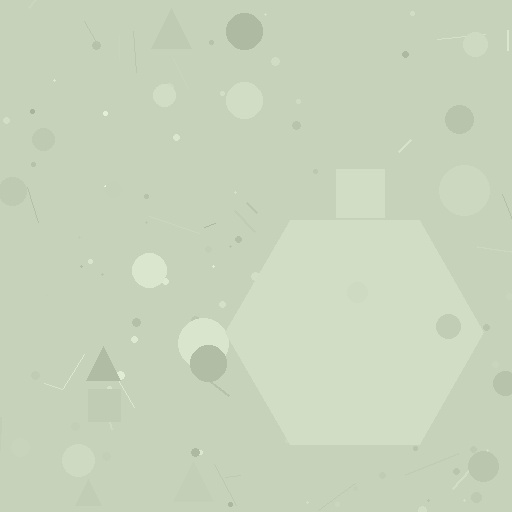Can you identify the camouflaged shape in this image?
The camouflaged shape is a hexagon.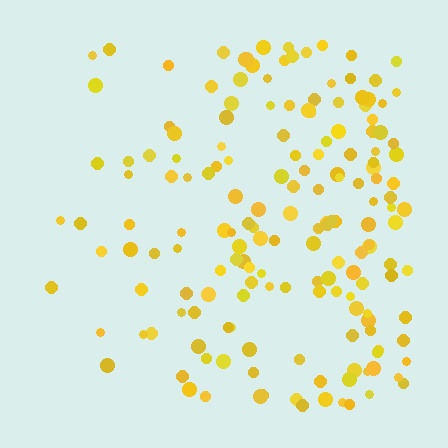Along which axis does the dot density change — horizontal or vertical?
Horizontal.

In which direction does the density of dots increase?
From left to right, with the right side densest.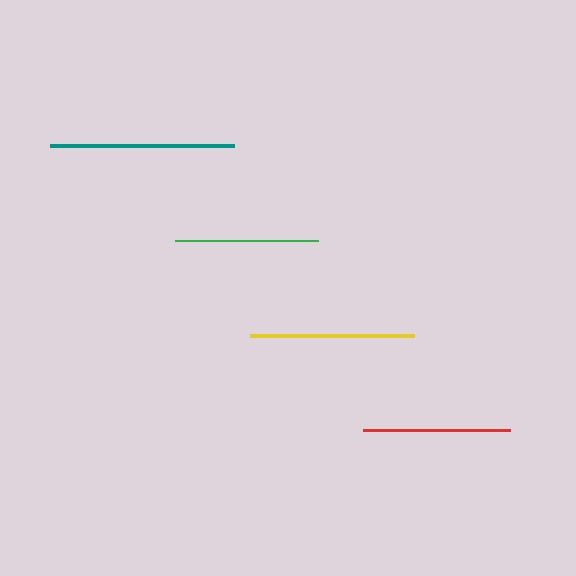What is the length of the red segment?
The red segment is approximately 146 pixels long.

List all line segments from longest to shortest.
From longest to shortest: teal, yellow, red, green.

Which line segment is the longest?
The teal line is the longest at approximately 184 pixels.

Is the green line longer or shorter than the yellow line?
The yellow line is longer than the green line.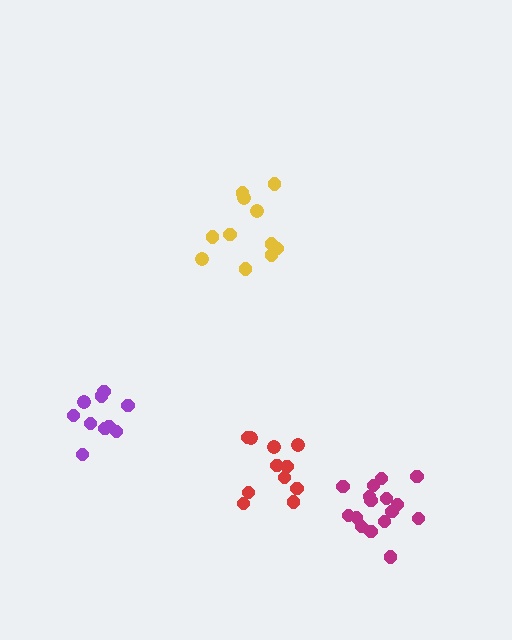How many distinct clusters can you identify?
There are 4 distinct clusters.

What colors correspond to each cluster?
The clusters are colored: yellow, purple, magenta, red.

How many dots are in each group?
Group 1: 11 dots, Group 2: 10 dots, Group 3: 16 dots, Group 4: 11 dots (48 total).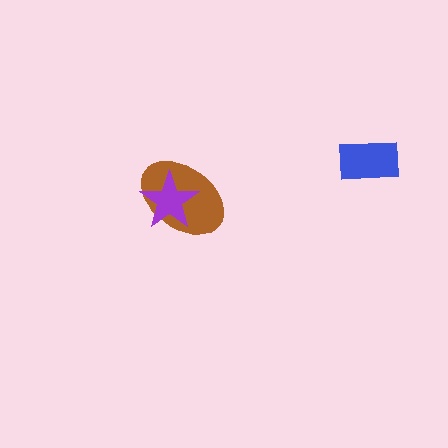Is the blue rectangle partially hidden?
No, no other shape covers it.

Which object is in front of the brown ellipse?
The purple star is in front of the brown ellipse.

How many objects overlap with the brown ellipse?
1 object overlaps with the brown ellipse.